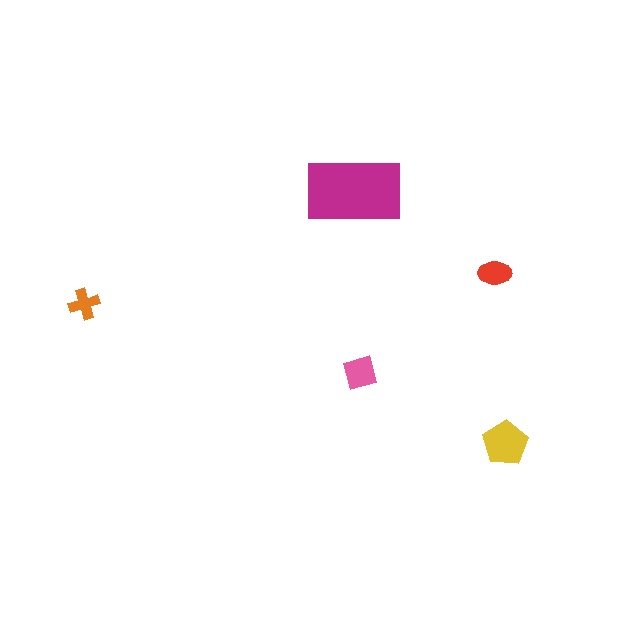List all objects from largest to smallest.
The magenta rectangle, the yellow pentagon, the pink diamond, the red ellipse, the orange cross.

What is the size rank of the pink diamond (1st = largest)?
3rd.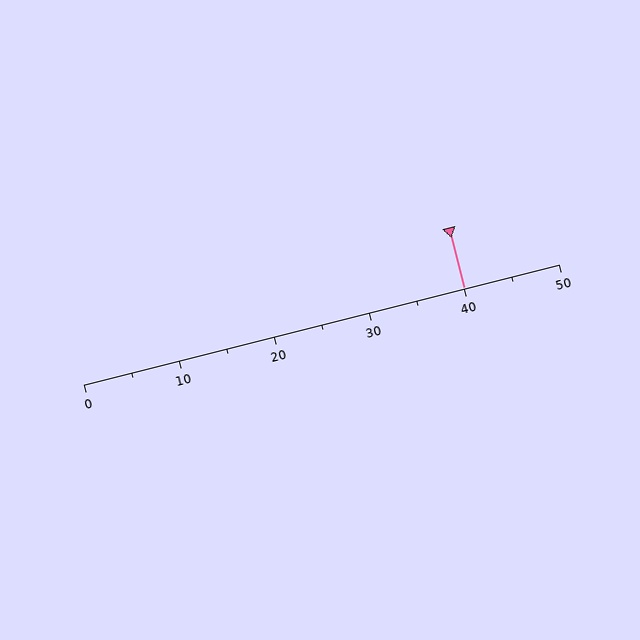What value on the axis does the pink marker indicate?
The marker indicates approximately 40.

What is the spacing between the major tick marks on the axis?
The major ticks are spaced 10 apart.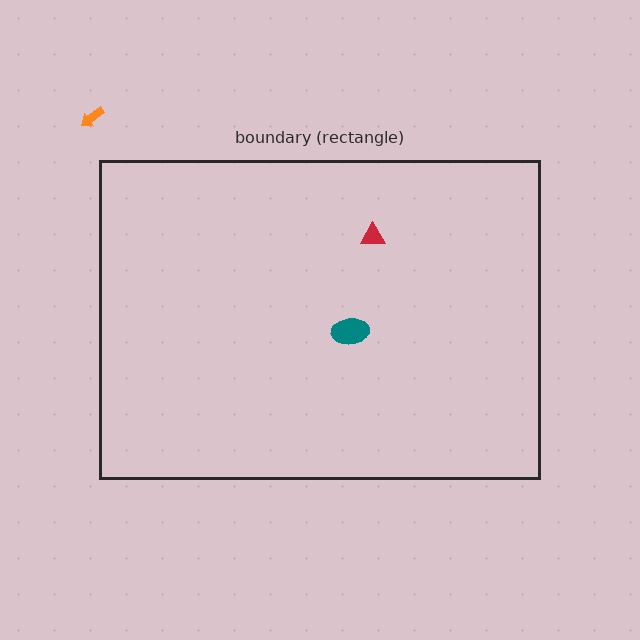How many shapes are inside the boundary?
2 inside, 1 outside.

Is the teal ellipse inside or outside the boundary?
Inside.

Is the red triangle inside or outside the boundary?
Inside.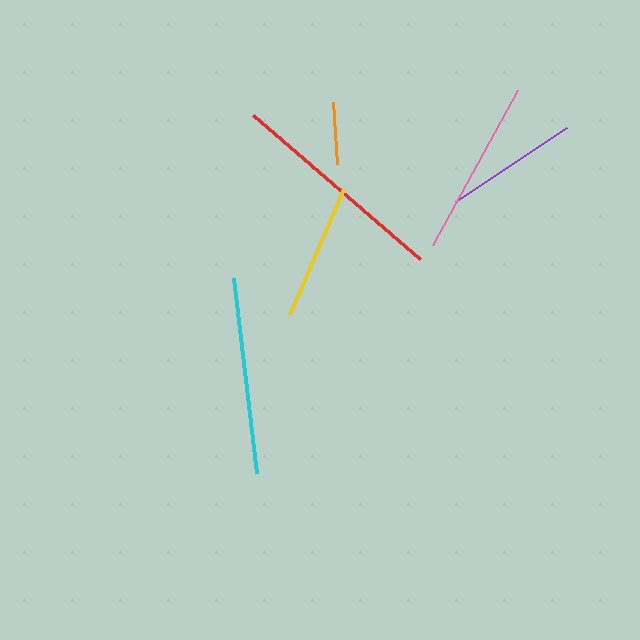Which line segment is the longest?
The red line is the longest at approximately 220 pixels.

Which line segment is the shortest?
The orange line is the shortest at approximately 63 pixels.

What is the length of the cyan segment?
The cyan segment is approximately 197 pixels long.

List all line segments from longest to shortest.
From longest to shortest: red, cyan, pink, yellow, purple, orange.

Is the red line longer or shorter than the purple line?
The red line is longer than the purple line.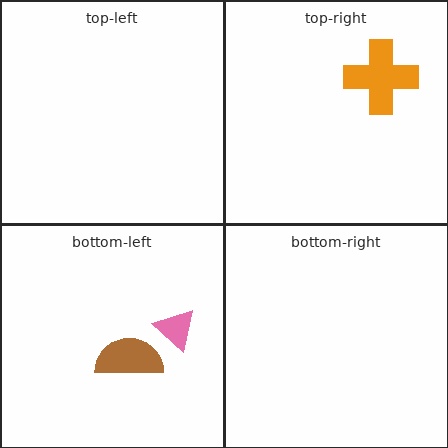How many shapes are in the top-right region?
1.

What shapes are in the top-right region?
The orange cross.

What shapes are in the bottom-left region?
The pink triangle, the brown semicircle.